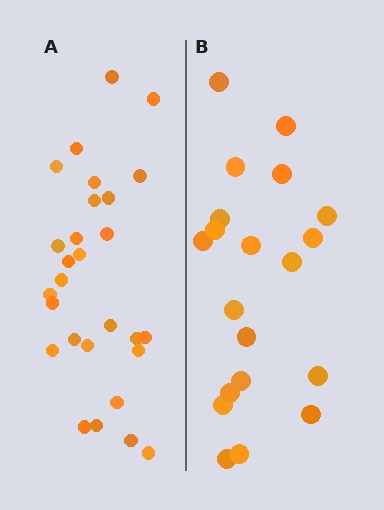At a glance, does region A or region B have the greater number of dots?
Region A (the left region) has more dots.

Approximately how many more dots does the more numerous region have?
Region A has roughly 8 or so more dots than region B.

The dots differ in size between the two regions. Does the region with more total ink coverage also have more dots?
No. Region B has more total ink coverage because its dots are larger, but region A actually contains more individual dots. Total area can be misleading — the number of items is what matters here.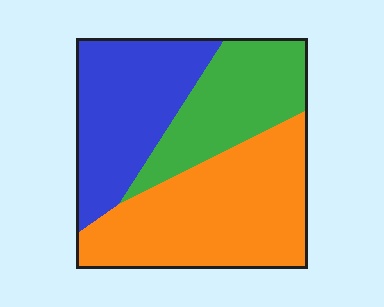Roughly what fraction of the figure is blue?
Blue covers 31% of the figure.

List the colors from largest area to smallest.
From largest to smallest: orange, blue, green.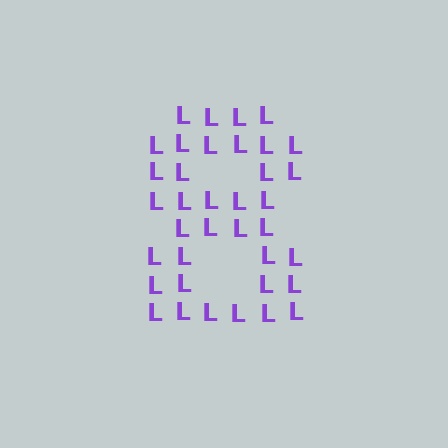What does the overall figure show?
The overall figure shows the digit 8.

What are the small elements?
The small elements are letter L's.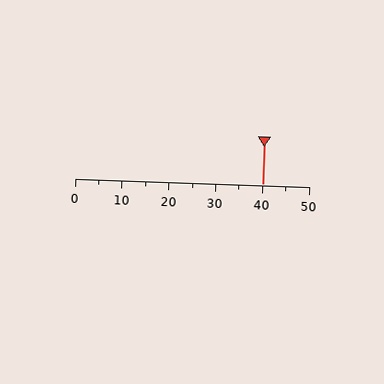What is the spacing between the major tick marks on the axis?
The major ticks are spaced 10 apart.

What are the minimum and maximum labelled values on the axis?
The axis runs from 0 to 50.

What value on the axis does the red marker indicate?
The marker indicates approximately 40.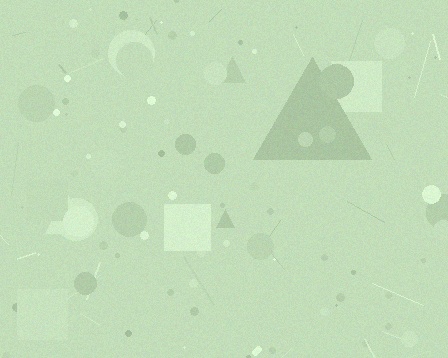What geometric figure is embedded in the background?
A triangle is embedded in the background.